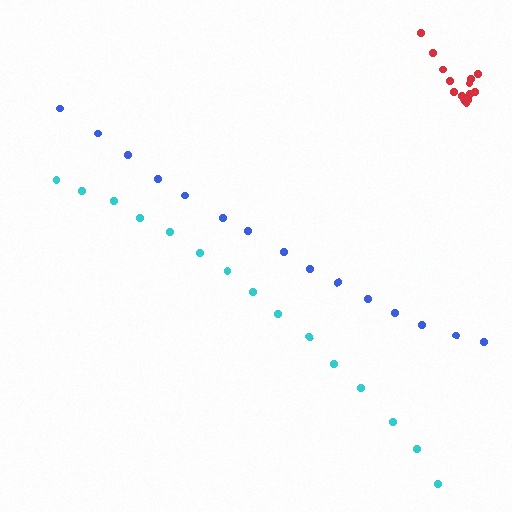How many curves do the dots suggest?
There are 3 distinct paths.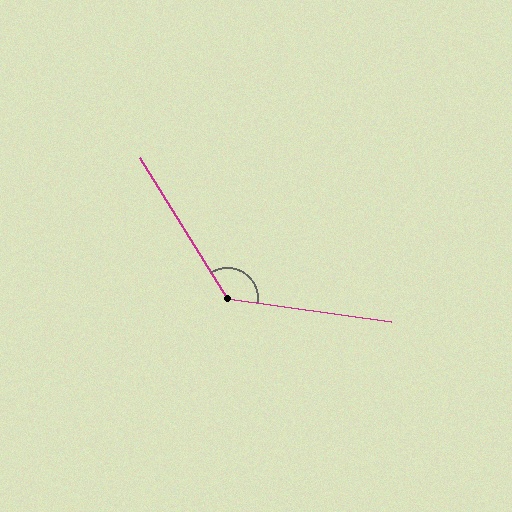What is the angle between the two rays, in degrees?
Approximately 130 degrees.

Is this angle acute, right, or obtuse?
It is obtuse.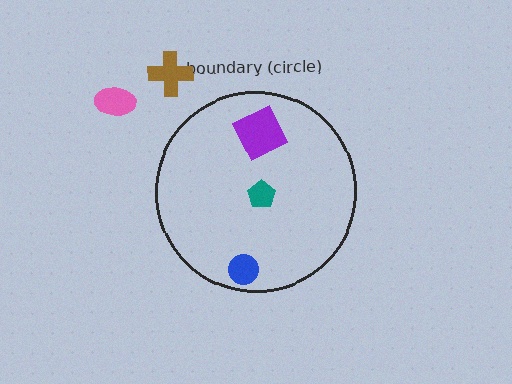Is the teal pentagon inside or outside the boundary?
Inside.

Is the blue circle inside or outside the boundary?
Inside.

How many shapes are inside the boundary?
3 inside, 2 outside.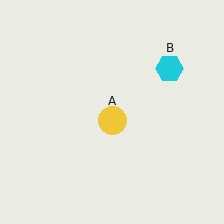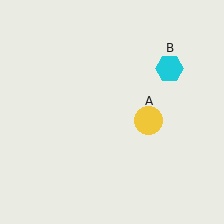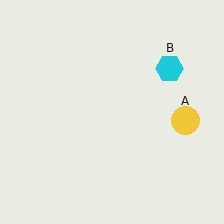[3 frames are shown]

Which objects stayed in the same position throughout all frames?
Cyan hexagon (object B) remained stationary.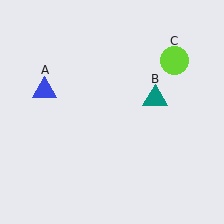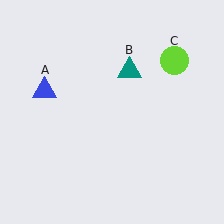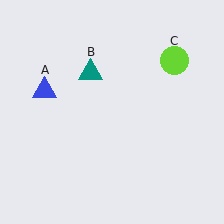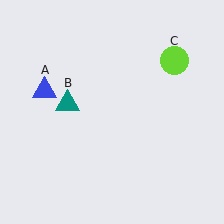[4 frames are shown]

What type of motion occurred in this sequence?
The teal triangle (object B) rotated counterclockwise around the center of the scene.